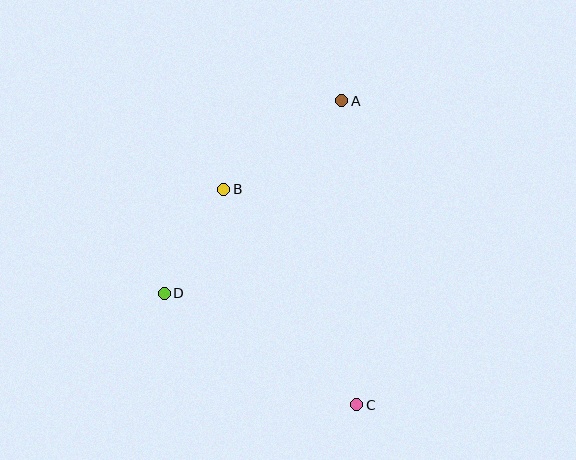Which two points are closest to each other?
Points B and D are closest to each other.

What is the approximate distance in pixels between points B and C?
The distance between B and C is approximately 253 pixels.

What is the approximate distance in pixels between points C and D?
The distance between C and D is approximately 222 pixels.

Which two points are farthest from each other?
Points A and C are farthest from each other.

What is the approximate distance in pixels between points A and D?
The distance between A and D is approximately 262 pixels.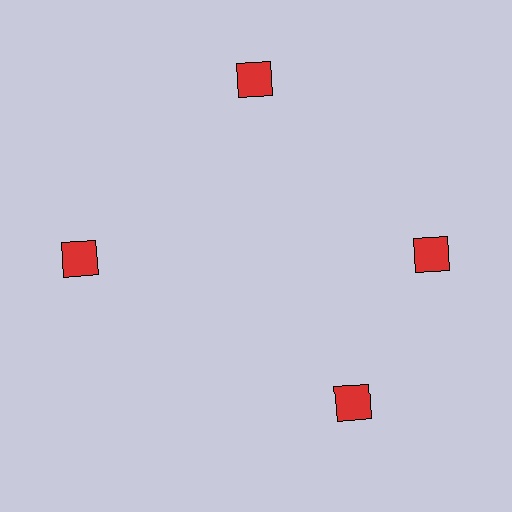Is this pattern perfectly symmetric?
No. The 4 red diamonds are arranged in a ring, but one element near the 6 o'clock position is rotated out of alignment along the ring, breaking the 4-fold rotational symmetry.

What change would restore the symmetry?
The symmetry would be restored by rotating it back into even spacing with its neighbors so that all 4 diamonds sit at equal angles and equal distance from the center.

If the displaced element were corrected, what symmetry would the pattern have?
It would have 4-fold rotational symmetry — the pattern would map onto itself every 90 degrees.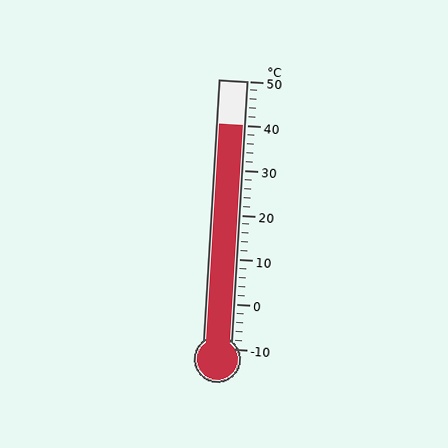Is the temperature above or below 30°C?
The temperature is above 30°C.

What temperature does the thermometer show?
The thermometer shows approximately 40°C.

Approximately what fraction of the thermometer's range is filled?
The thermometer is filled to approximately 85% of its range.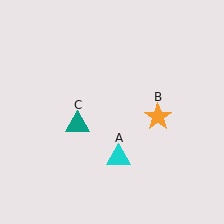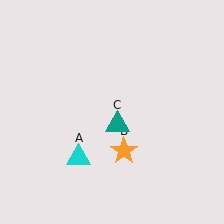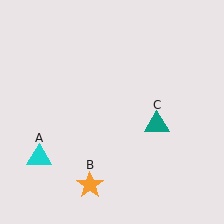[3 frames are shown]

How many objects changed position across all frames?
3 objects changed position: cyan triangle (object A), orange star (object B), teal triangle (object C).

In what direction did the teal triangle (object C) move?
The teal triangle (object C) moved right.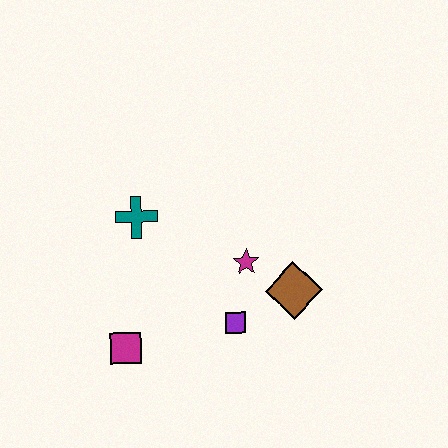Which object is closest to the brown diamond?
The magenta star is closest to the brown diamond.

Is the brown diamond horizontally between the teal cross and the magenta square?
No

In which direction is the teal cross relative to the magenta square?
The teal cross is above the magenta square.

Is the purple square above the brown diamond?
No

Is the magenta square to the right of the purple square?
No